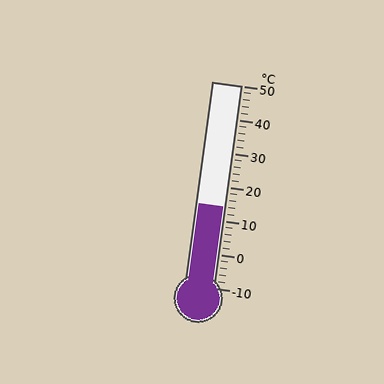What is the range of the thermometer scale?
The thermometer scale ranges from -10°C to 50°C.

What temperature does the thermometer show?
The thermometer shows approximately 14°C.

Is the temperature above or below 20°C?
The temperature is below 20°C.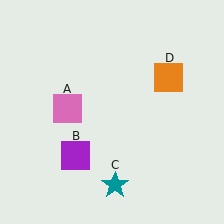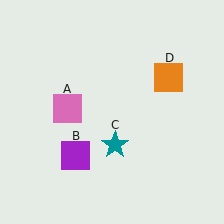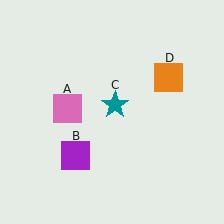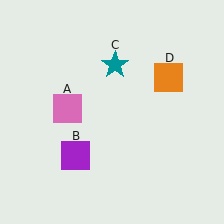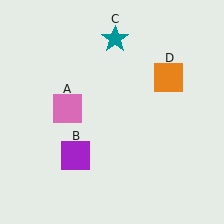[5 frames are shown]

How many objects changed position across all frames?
1 object changed position: teal star (object C).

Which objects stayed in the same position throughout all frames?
Pink square (object A) and purple square (object B) and orange square (object D) remained stationary.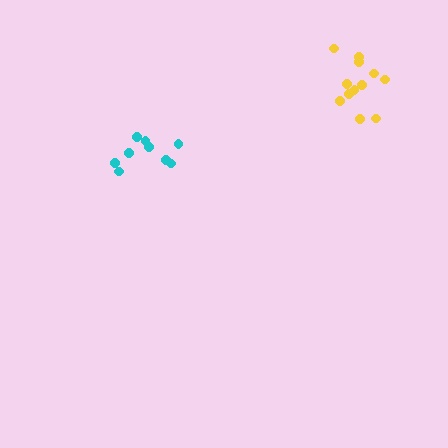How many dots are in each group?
Group 1: 9 dots, Group 2: 12 dots (21 total).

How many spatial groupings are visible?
There are 2 spatial groupings.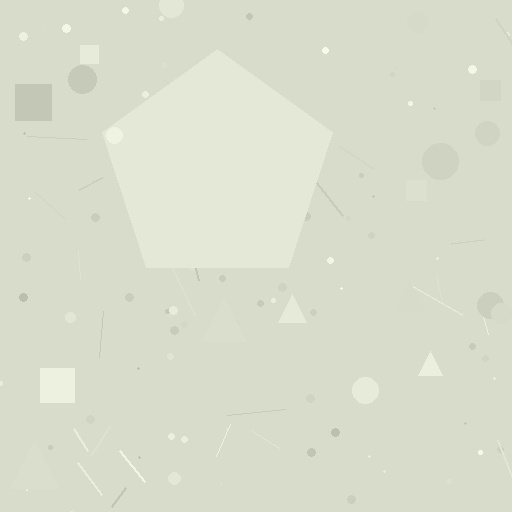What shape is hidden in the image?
A pentagon is hidden in the image.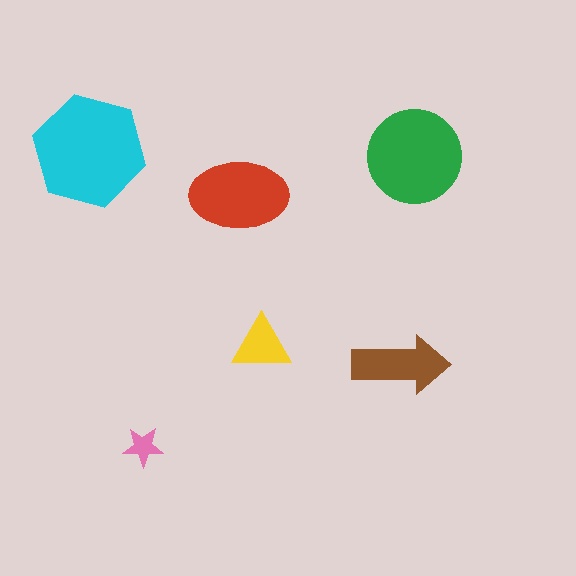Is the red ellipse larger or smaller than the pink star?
Larger.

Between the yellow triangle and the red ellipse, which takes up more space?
The red ellipse.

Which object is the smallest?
The pink star.